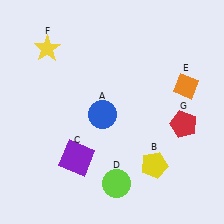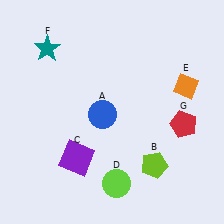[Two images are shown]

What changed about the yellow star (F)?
In Image 1, F is yellow. In Image 2, it changed to teal.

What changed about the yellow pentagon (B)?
In Image 1, B is yellow. In Image 2, it changed to lime.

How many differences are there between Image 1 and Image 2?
There are 2 differences between the two images.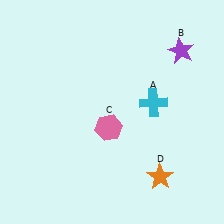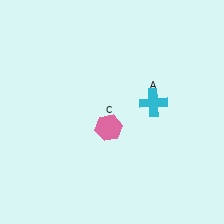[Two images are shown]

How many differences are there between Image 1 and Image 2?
There are 2 differences between the two images.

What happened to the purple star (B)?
The purple star (B) was removed in Image 2. It was in the top-right area of Image 1.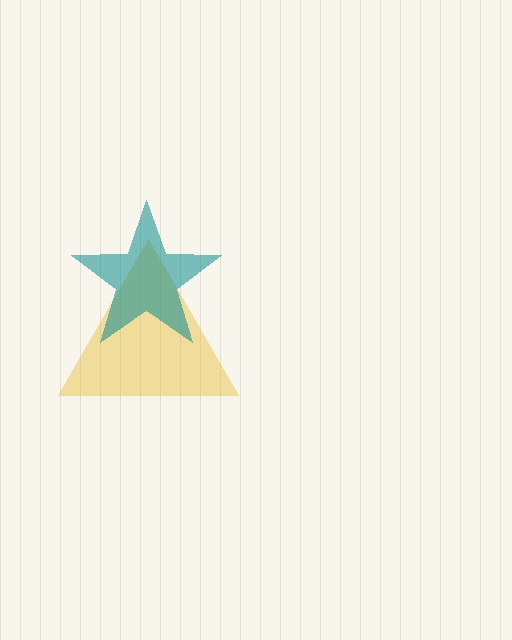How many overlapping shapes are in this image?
There are 2 overlapping shapes in the image.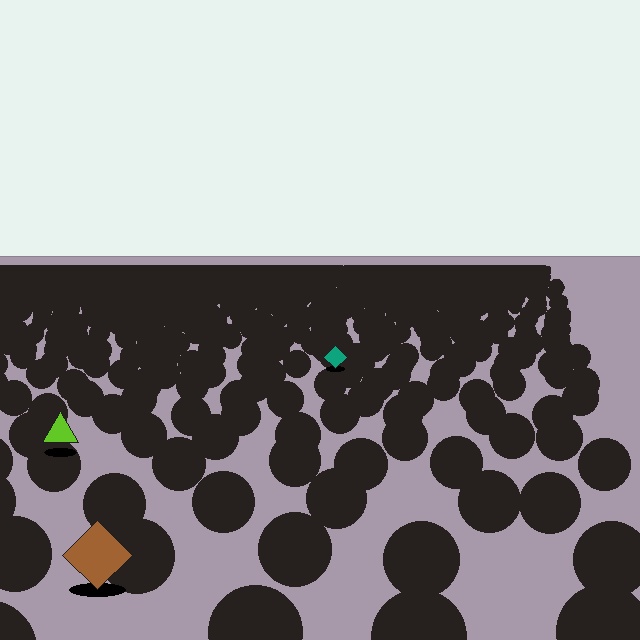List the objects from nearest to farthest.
From nearest to farthest: the brown diamond, the lime triangle, the teal diamond.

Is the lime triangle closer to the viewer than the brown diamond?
No. The brown diamond is closer — you can tell from the texture gradient: the ground texture is coarser near it.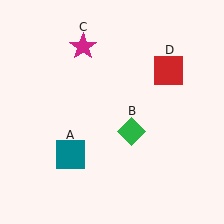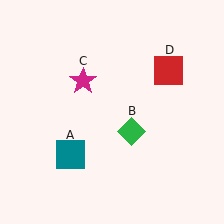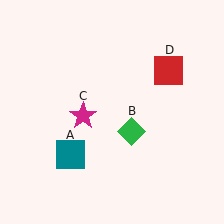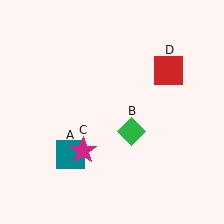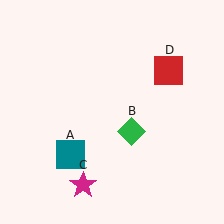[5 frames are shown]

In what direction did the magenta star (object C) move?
The magenta star (object C) moved down.